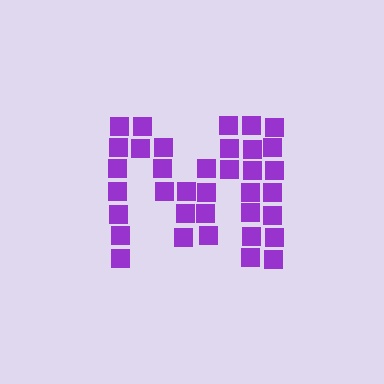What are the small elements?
The small elements are squares.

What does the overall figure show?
The overall figure shows the letter M.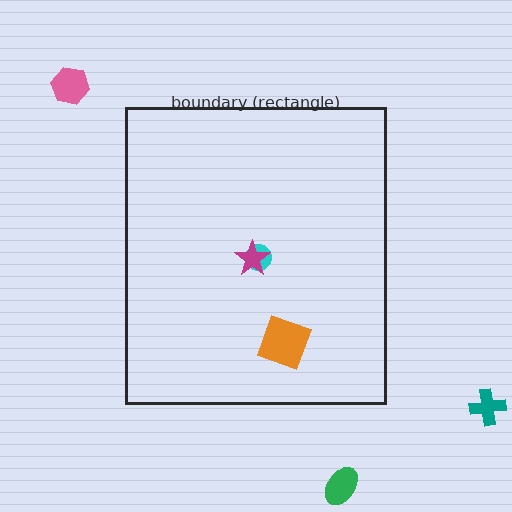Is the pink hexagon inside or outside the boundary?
Outside.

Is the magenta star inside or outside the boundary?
Inside.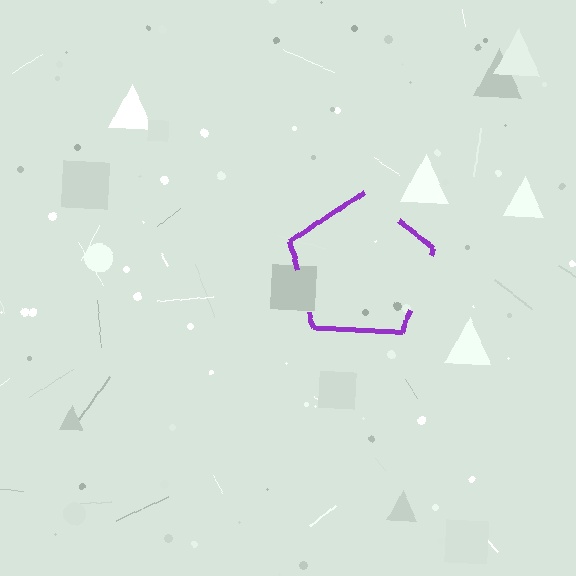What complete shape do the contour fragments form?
The contour fragments form a pentagon.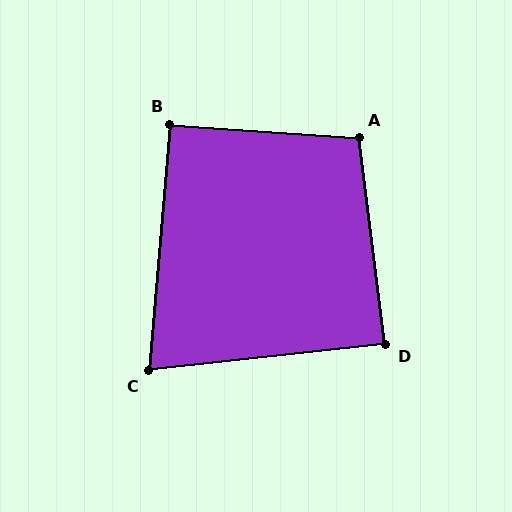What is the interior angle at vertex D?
Approximately 89 degrees (approximately right).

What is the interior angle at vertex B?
Approximately 91 degrees (approximately right).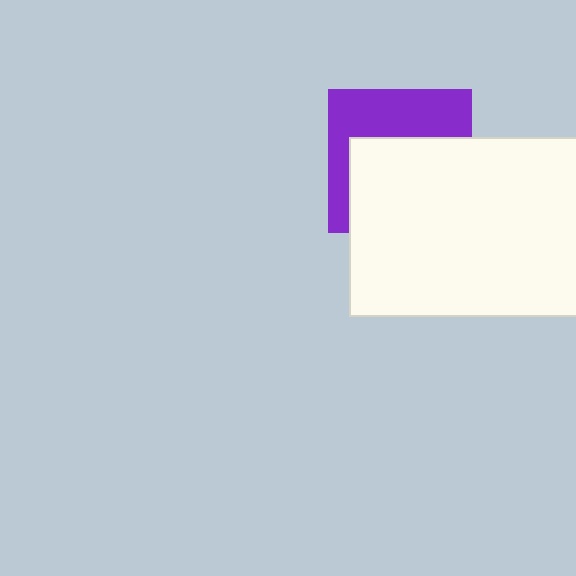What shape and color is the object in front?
The object in front is a white rectangle.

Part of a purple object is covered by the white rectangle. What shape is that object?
It is a square.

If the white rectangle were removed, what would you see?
You would see the complete purple square.